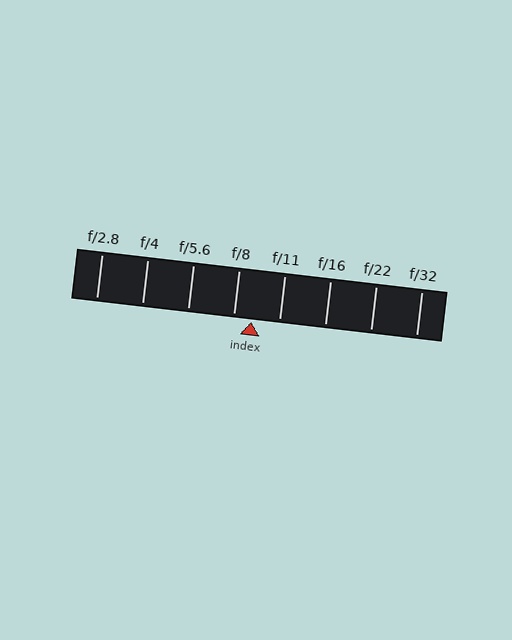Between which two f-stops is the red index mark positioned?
The index mark is between f/8 and f/11.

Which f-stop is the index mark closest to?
The index mark is closest to f/8.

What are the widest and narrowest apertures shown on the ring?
The widest aperture shown is f/2.8 and the narrowest is f/32.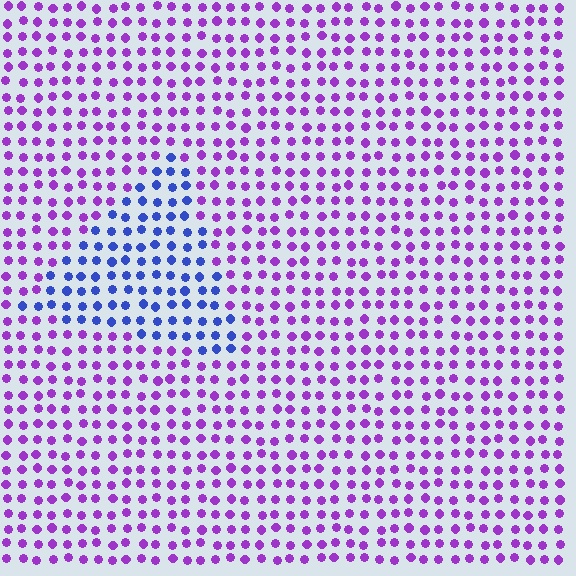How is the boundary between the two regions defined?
The boundary is defined purely by a slight shift in hue (about 52 degrees). Spacing, size, and orientation are identical on both sides.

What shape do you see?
I see a triangle.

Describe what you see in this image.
The image is filled with small purple elements in a uniform arrangement. A triangle-shaped region is visible where the elements are tinted to a slightly different hue, forming a subtle color boundary.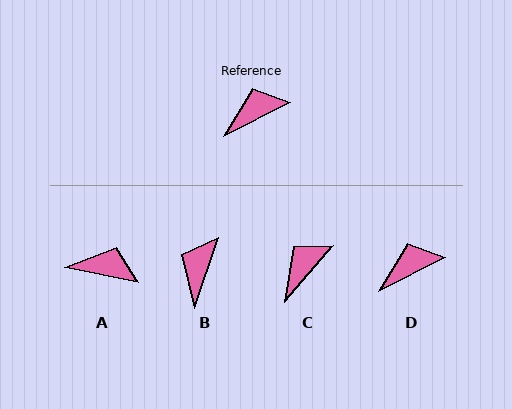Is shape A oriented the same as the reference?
No, it is off by about 38 degrees.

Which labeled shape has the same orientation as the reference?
D.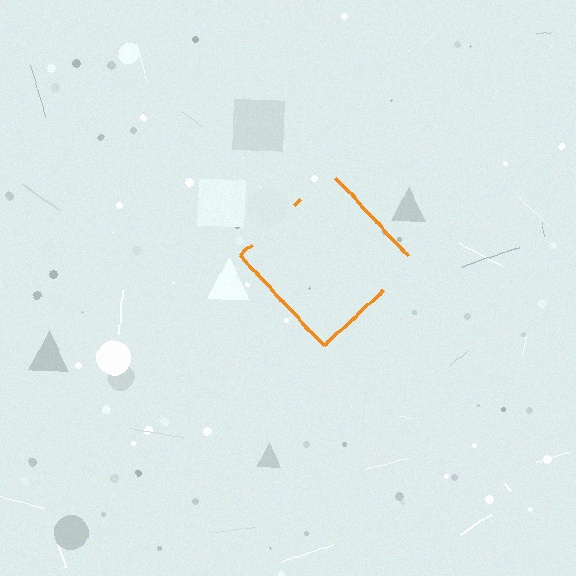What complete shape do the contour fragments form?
The contour fragments form a diamond.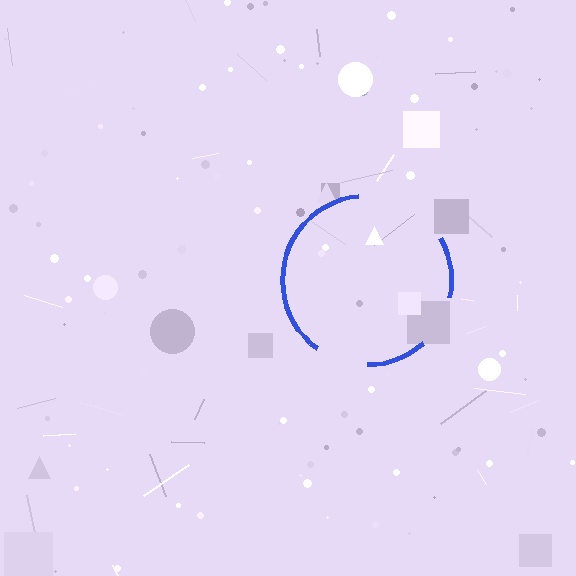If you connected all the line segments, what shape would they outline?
They would outline a circle.